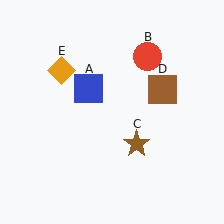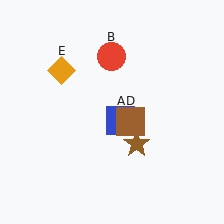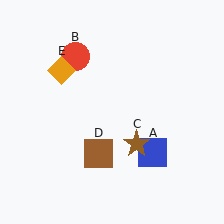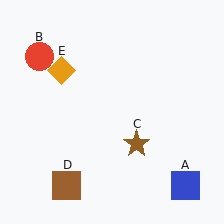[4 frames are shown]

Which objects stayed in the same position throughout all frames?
Brown star (object C) and orange diamond (object E) remained stationary.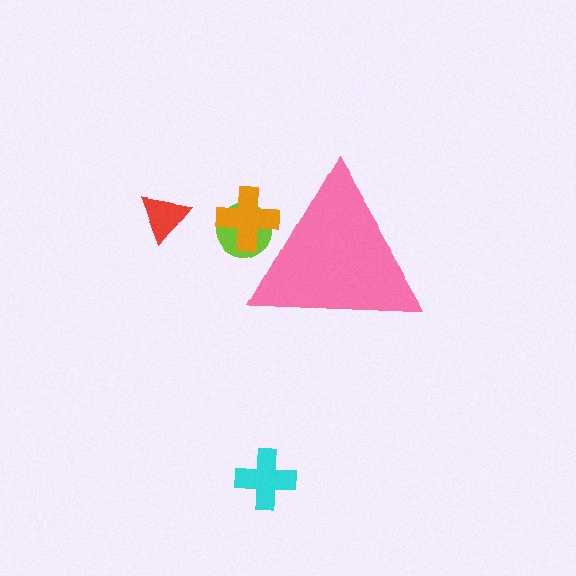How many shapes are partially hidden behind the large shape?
2 shapes are partially hidden.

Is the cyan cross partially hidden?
No, the cyan cross is fully visible.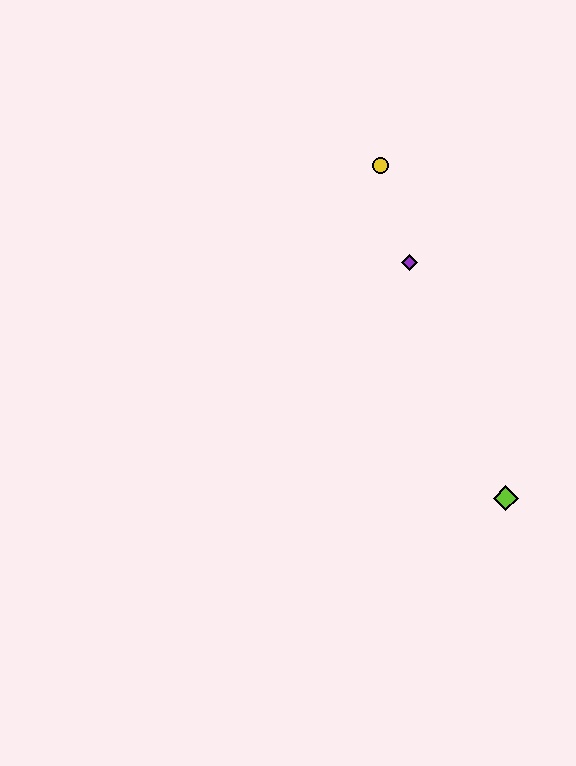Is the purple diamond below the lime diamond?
No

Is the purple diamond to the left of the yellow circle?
No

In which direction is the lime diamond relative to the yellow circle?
The lime diamond is below the yellow circle.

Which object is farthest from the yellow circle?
The lime diamond is farthest from the yellow circle.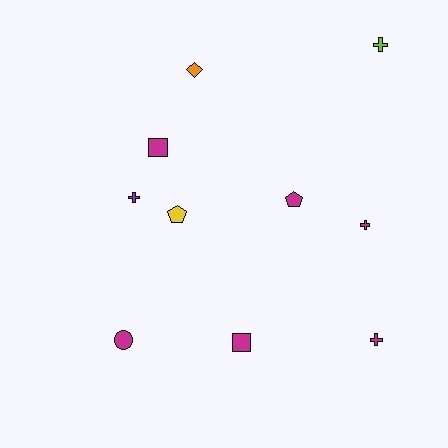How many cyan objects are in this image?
There are no cyan objects.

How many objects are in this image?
There are 10 objects.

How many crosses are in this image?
There are 4 crosses.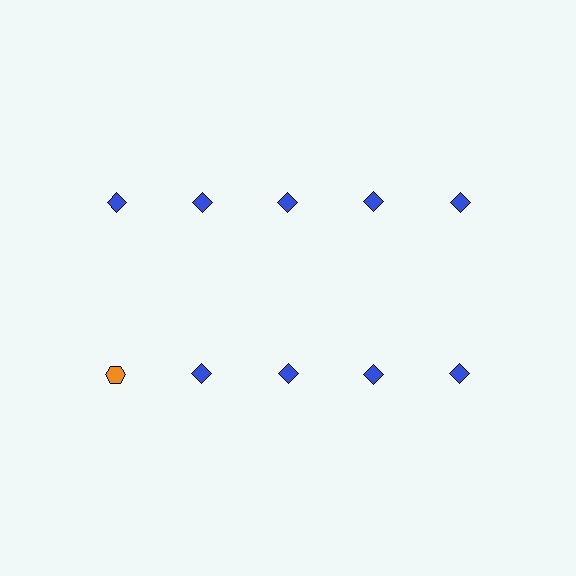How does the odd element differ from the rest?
It differs in both color (orange instead of blue) and shape (hexagon instead of diamond).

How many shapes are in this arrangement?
There are 10 shapes arranged in a grid pattern.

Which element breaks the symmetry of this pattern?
The orange hexagon in the second row, leftmost column breaks the symmetry. All other shapes are blue diamonds.